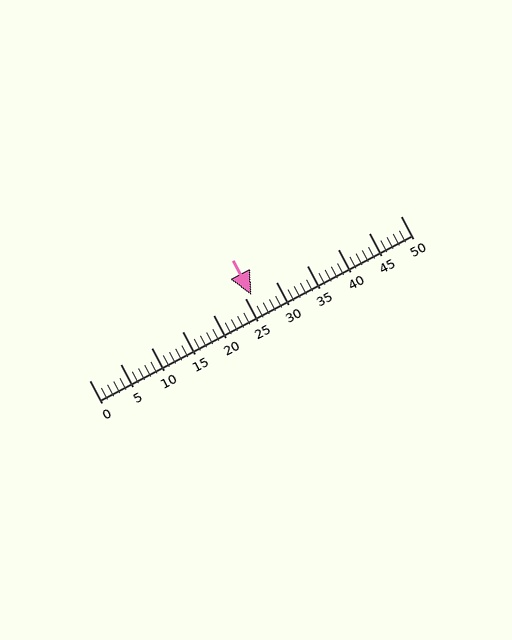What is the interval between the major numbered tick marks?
The major tick marks are spaced 5 units apart.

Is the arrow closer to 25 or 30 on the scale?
The arrow is closer to 25.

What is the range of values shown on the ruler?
The ruler shows values from 0 to 50.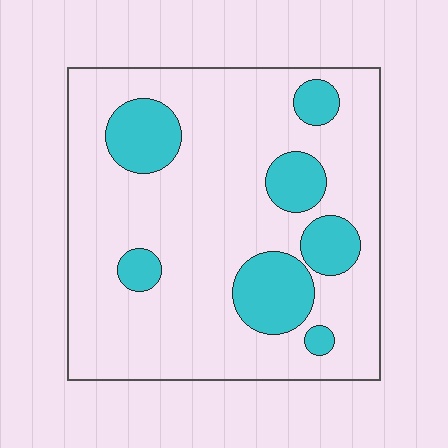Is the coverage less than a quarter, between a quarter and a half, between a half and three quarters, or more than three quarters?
Less than a quarter.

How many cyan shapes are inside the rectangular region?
7.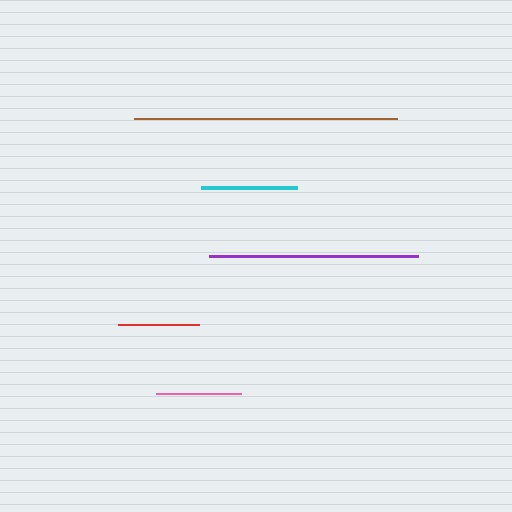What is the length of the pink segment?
The pink segment is approximately 85 pixels long.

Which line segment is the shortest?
The red line is the shortest at approximately 81 pixels.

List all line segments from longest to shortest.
From longest to shortest: brown, purple, cyan, pink, red.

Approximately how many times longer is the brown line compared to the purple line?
The brown line is approximately 1.3 times the length of the purple line.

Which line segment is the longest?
The brown line is the longest at approximately 263 pixels.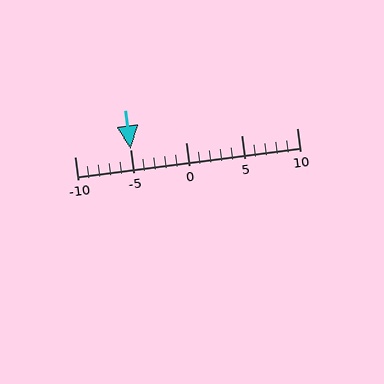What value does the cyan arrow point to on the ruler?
The cyan arrow points to approximately -5.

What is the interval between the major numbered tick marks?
The major tick marks are spaced 5 units apart.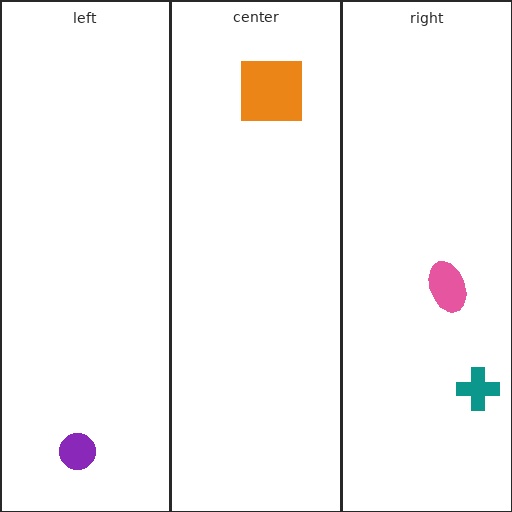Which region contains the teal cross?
The right region.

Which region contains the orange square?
The center region.